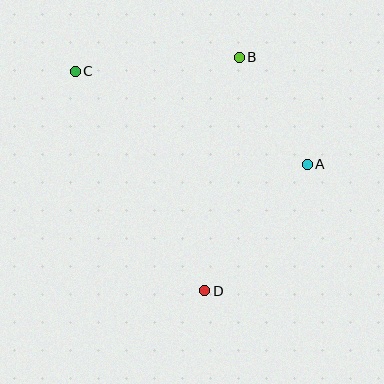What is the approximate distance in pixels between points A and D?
The distance between A and D is approximately 163 pixels.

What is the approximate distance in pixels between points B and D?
The distance between B and D is approximately 236 pixels.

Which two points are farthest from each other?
Points C and D are farthest from each other.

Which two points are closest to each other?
Points A and B are closest to each other.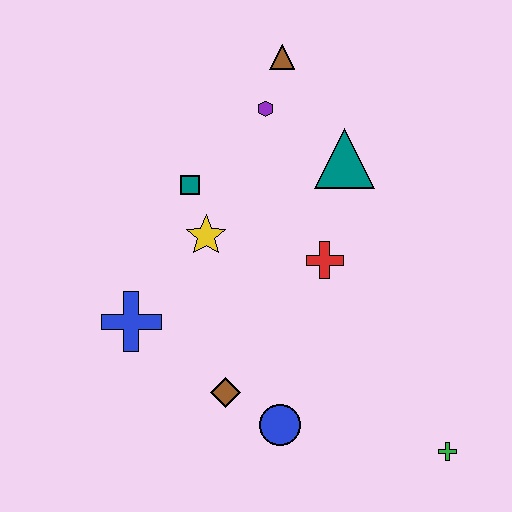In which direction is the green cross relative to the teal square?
The green cross is below the teal square.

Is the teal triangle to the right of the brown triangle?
Yes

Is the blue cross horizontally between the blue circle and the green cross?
No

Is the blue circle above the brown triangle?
No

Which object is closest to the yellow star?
The teal square is closest to the yellow star.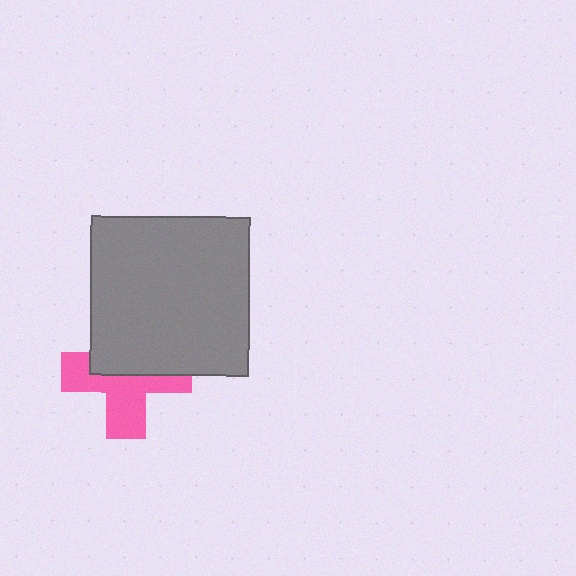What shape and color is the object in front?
The object in front is a gray square.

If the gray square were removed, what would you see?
You would see the complete pink cross.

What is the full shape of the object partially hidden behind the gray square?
The partially hidden object is a pink cross.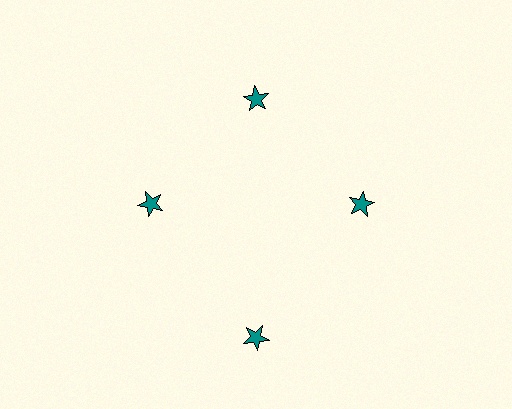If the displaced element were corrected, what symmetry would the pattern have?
It would have 4-fold rotational symmetry — the pattern would map onto itself every 90 degrees.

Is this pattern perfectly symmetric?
No. The 4 teal stars are arranged in a ring, but one element near the 6 o'clock position is pushed outward from the center, breaking the 4-fold rotational symmetry.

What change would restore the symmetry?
The symmetry would be restored by moving it inward, back onto the ring so that all 4 stars sit at equal angles and equal distance from the center.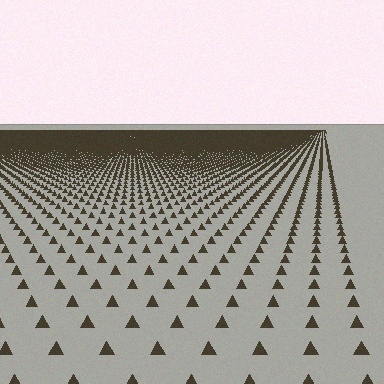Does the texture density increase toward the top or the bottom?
Density increases toward the top.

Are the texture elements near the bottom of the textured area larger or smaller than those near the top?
Larger. Near the bottom, elements are closer to the viewer and appear at a bigger on-screen size.